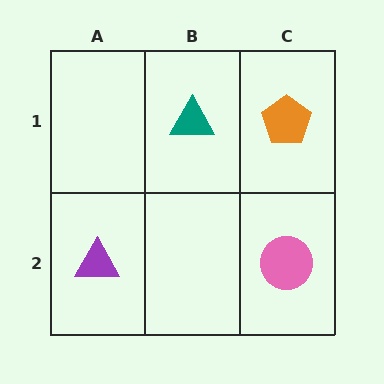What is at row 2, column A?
A purple triangle.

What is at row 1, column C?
An orange pentagon.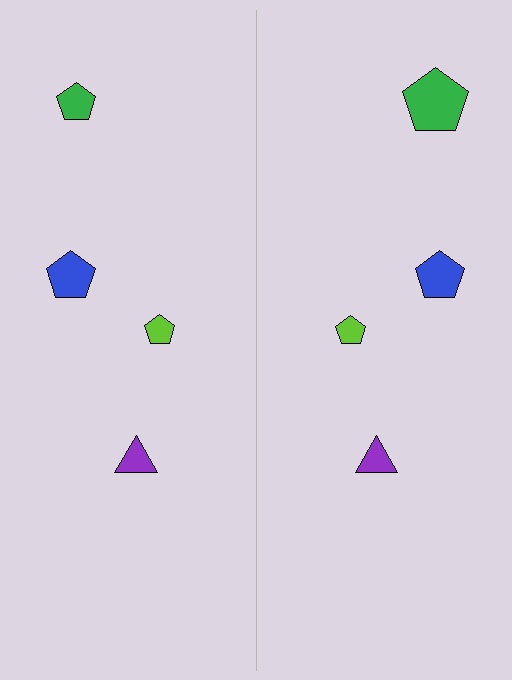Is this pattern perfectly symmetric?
No, the pattern is not perfectly symmetric. The green pentagon on the right side has a different size than its mirror counterpart.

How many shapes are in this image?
There are 8 shapes in this image.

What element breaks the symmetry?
The green pentagon on the right side has a different size than its mirror counterpart.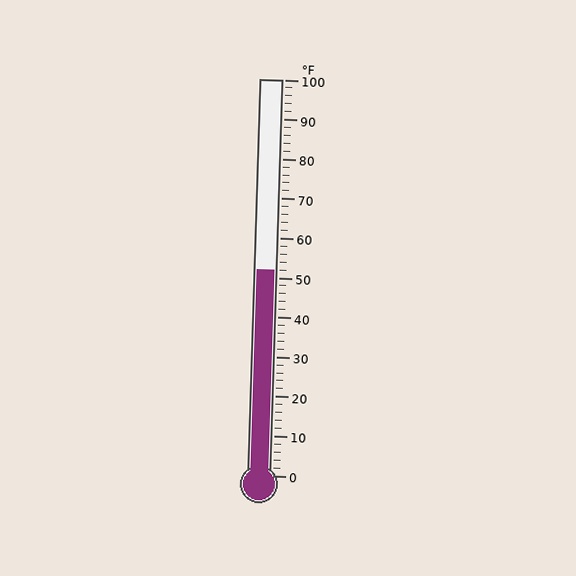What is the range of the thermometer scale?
The thermometer scale ranges from 0°F to 100°F.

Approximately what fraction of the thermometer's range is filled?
The thermometer is filled to approximately 50% of its range.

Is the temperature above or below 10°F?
The temperature is above 10°F.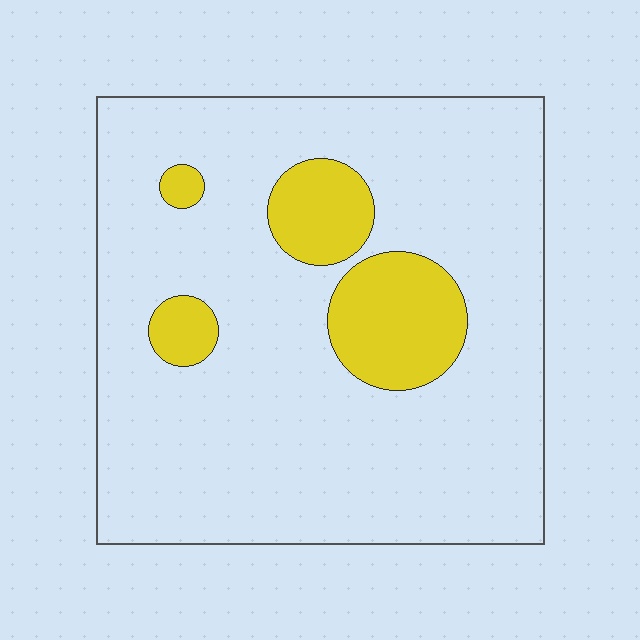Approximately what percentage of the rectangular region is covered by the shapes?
Approximately 15%.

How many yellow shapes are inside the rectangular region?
4.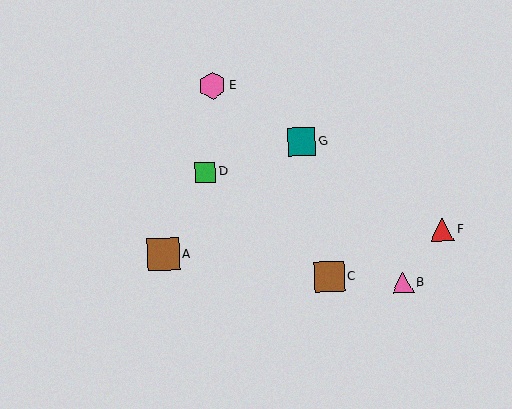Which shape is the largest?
The brown square (labeled A) is the largest.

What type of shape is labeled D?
Shape D is a green square.